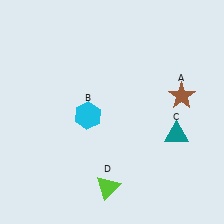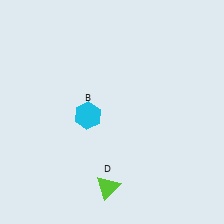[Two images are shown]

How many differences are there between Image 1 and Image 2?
There are 2 differences between the two images.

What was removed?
The teal triangle (C), the brown star (A) were removed in Image 2.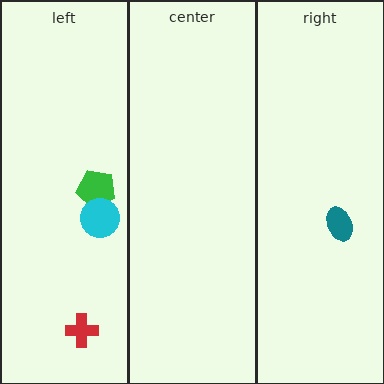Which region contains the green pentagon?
The left region.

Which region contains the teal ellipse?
The right region.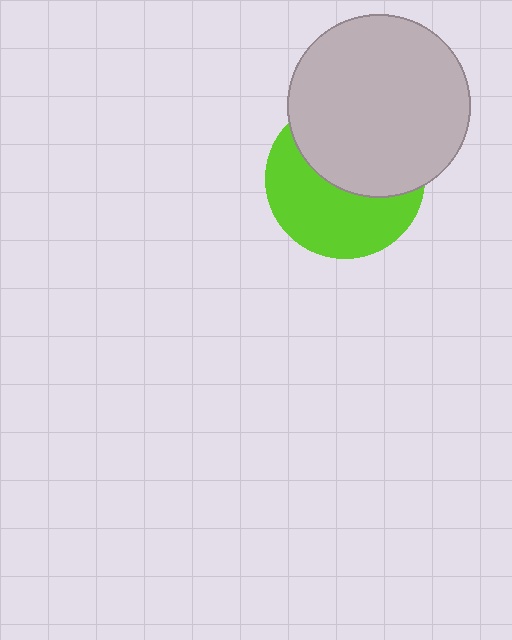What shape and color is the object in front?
The object in front is a light gray circle.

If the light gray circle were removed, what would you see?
You would see the complete lime circle.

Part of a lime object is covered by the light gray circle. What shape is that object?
It is a circle.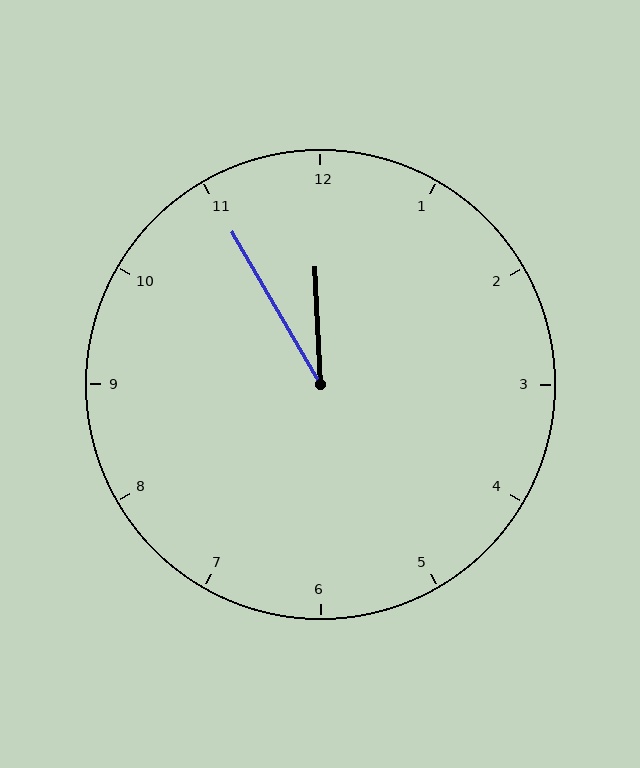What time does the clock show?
11:55.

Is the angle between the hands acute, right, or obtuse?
It is acute.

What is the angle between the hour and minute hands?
Approximately 28 degrees.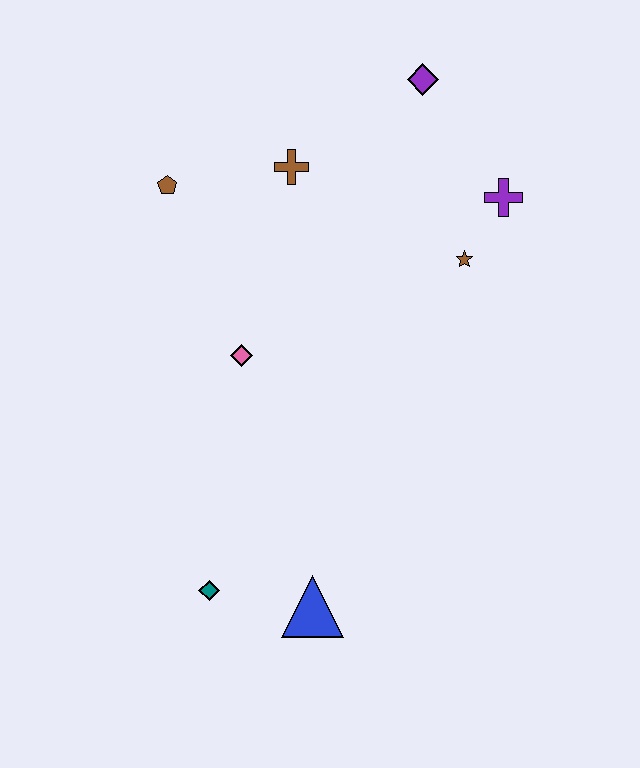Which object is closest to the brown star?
The purple cross is closest to the brown star.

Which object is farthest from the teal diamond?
The purple diamond is farthest from the teal diamond.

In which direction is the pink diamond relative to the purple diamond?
The pink diamond is below the purple diamond.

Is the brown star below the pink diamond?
No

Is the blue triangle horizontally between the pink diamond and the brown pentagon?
No